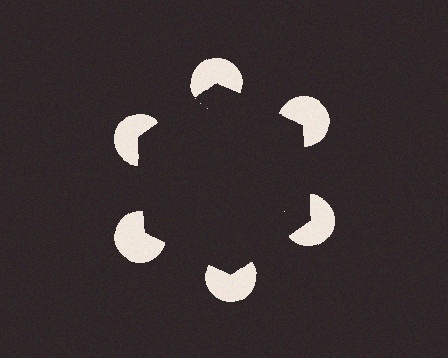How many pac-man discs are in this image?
There are 6 — one at each vertex of the illusory hexagon.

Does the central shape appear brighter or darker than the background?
It typically appears slightly darker than the background, even though no actual brightness change is drawn.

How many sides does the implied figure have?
6 sides.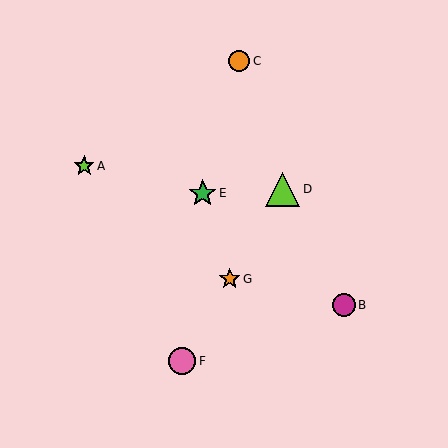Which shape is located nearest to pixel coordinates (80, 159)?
The lime star (labeled A) at (84, 166) is nearest to that location.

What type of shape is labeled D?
Shape D is a lime triangle.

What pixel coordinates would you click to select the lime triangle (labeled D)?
Click at (283, 189) to select the lime triangle D.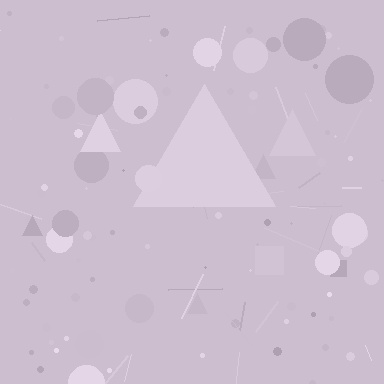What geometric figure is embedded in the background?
A triangle is embedded in the background.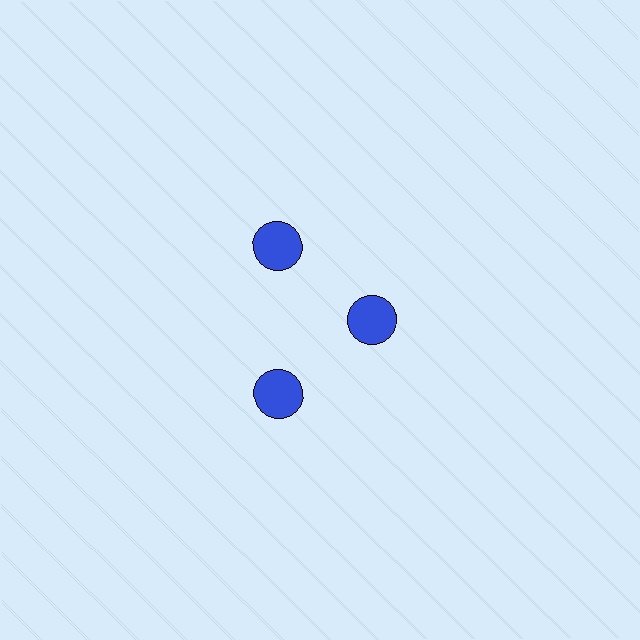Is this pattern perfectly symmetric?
No. The 3 blue circles are arranged in a ring, but one element near the 3 o'clock position is pulled inward toward the center, breaking the 3-fold rotational symmetry.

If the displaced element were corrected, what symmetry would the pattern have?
It would have 3-fold rotational symmetry — the pattern would map onto itself every 120 degrees.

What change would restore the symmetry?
The symmetry would be restored by moving it outward, back onto the ring so that all 3 circles sit at equal angles and equal distance from the center.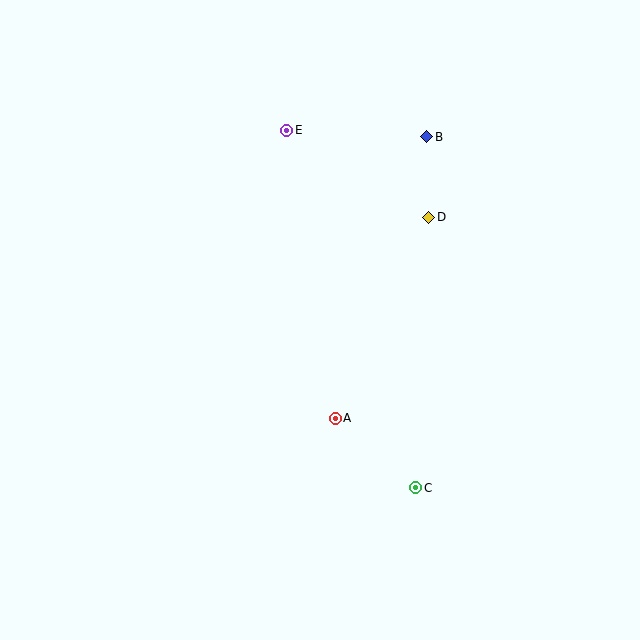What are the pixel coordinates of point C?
Point C is at (416, 488).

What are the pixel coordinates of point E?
Point E is at (286, 130).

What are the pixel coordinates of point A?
Point A is at (335, 418).